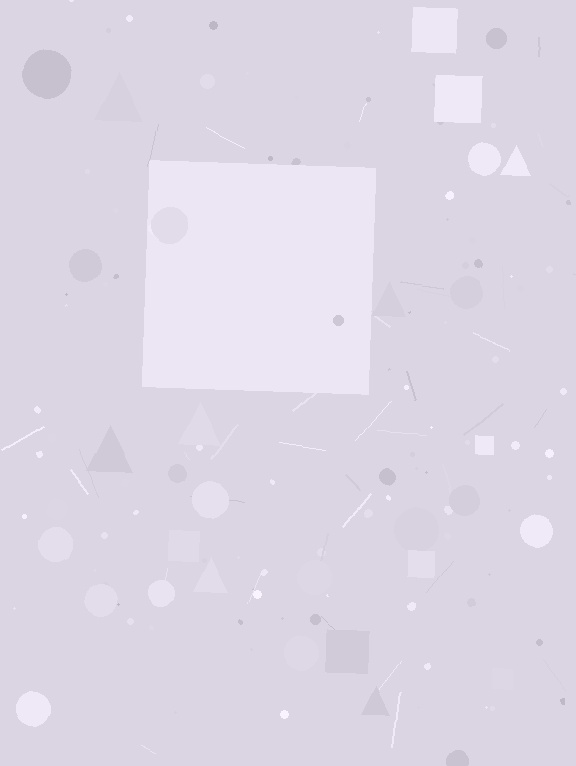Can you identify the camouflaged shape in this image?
The camouflaged shape is a square.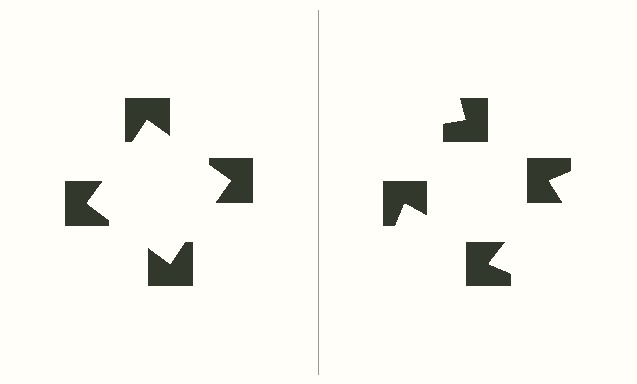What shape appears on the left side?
An illusory square.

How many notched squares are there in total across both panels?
8 — 4 on each side.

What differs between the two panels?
The notched squares are positioned identically on both sides; only the wedge orientations differ. On the left they align to a square; on the right they are misaligned.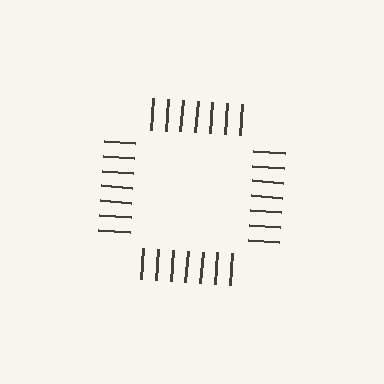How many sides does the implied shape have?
4 sides — the line-ends trace a square.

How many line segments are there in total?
28 — 7 along each of the 4 edges.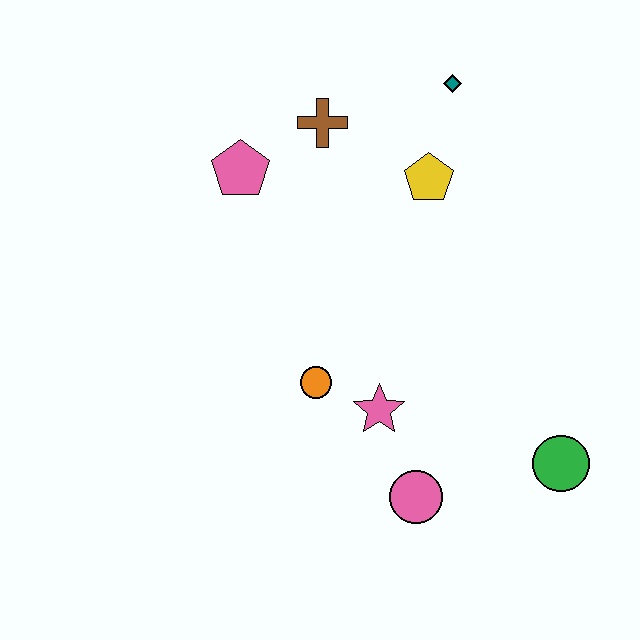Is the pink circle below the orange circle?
Yes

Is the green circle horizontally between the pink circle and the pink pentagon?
No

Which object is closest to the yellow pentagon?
The teal diamond is closest to the yellow pentagon.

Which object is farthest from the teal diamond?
The pink circle is farthest from the teal diamond.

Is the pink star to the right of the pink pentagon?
Yes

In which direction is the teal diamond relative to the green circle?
The teal diamond is above the green circle.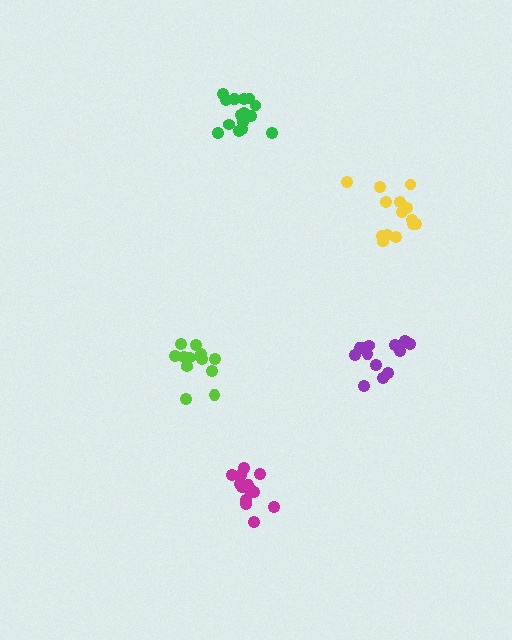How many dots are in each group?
Group 1: 15 dots, Group 2: 13 dots, Group 3: 14 dots, Group 4: 15 dots, Group 5: 12 dots (69 total).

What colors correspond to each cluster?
The clusters are colored: magenta, purple, yellow, green, lime.